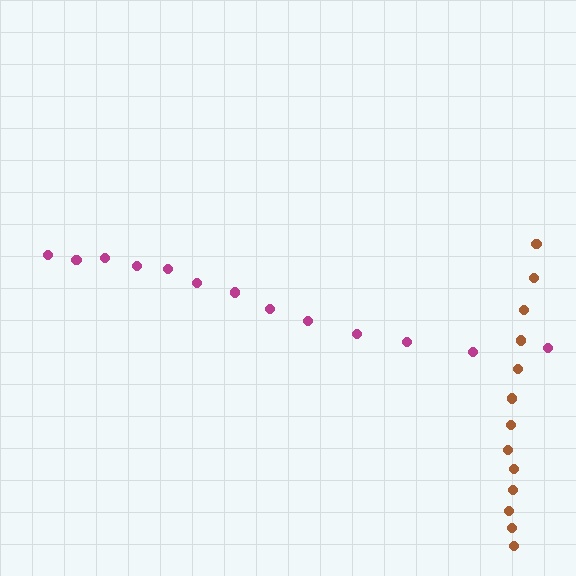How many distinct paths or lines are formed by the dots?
There are 2 distinct paths.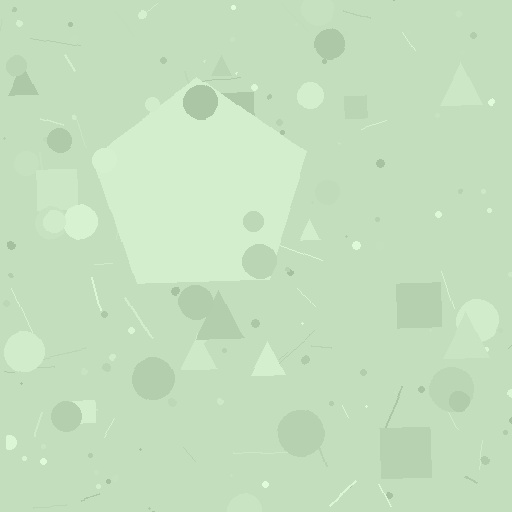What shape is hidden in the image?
A pentagon is hidden in the image.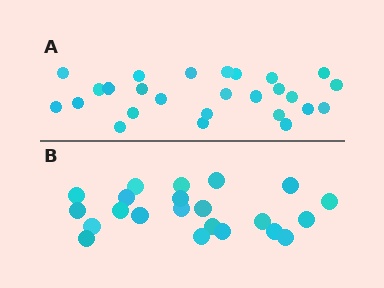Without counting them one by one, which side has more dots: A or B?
Region A (the top region) has more dots.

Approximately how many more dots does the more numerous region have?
Region A has about 4 more dots than region B.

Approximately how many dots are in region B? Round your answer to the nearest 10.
About 20 dots. (The exact count is 22, which rounds to 20.)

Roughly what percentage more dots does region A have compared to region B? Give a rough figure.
About 20% more.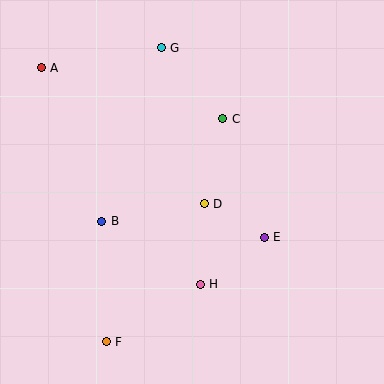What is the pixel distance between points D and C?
The distance between D and C is 87 pixels.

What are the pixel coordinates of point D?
Point D is at (204, 204).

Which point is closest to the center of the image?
Point D at (204, 204) is closest to the center.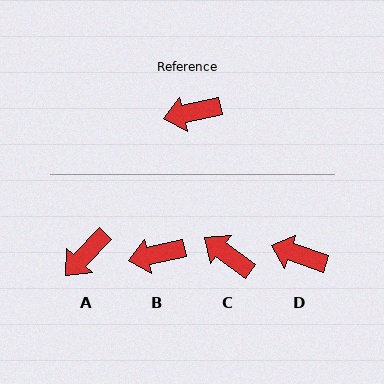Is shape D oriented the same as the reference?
No, it is off by about 32 degrees.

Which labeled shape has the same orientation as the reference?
B.